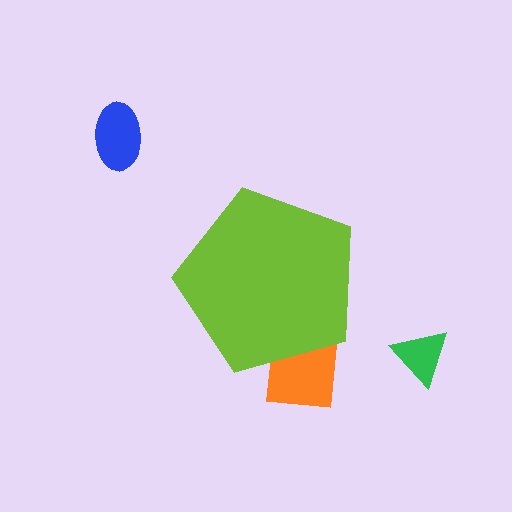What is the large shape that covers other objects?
A lime pentagon.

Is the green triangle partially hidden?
No, the green triangle is fully visible.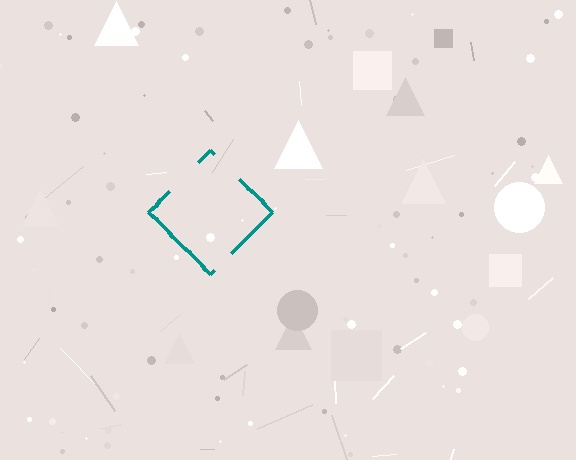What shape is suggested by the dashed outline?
The dashed outline suggests a diamond.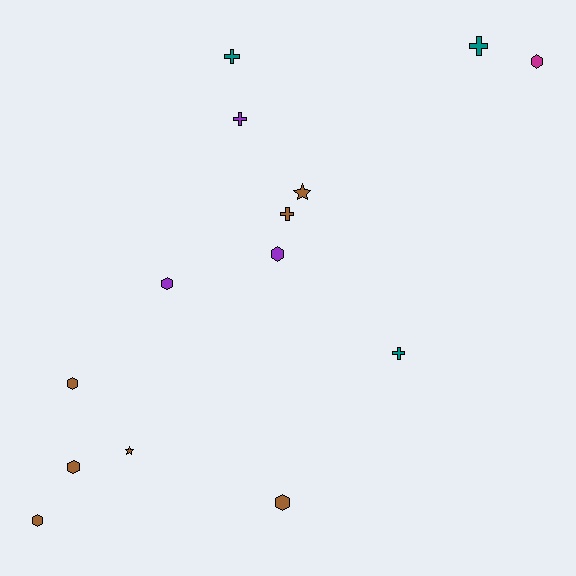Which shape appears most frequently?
Hexagon, with 7 objects.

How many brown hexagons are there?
There are 4 brown hexagons.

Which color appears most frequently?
Brown, with 7 objects.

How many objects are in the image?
There are 14 objects.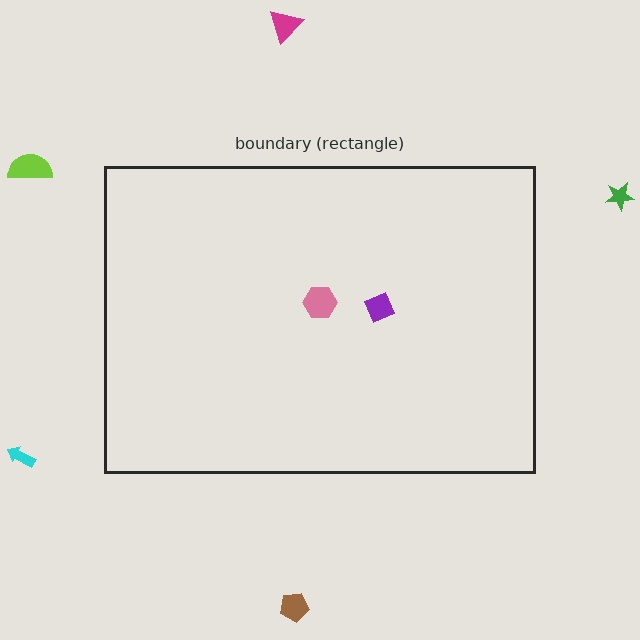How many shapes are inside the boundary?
2 inside, 5 outside.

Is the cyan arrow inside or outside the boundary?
Outside.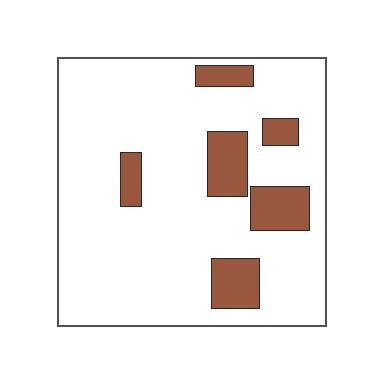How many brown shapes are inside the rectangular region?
6.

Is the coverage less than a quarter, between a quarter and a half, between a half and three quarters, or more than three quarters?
Less than a quarter.